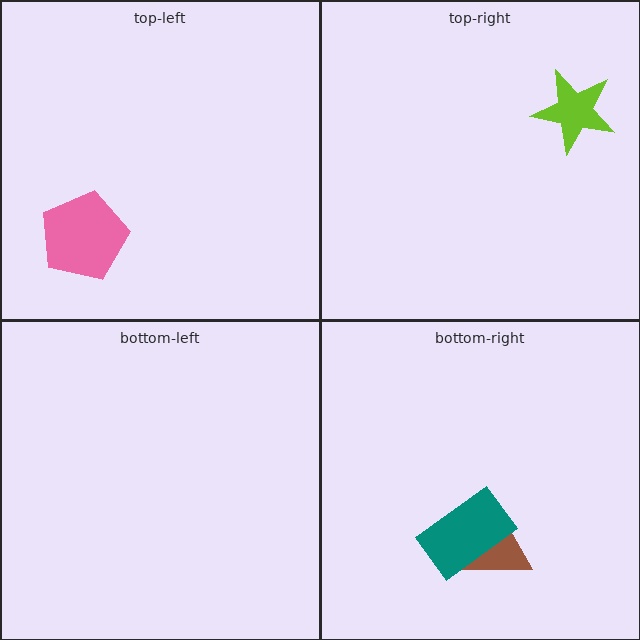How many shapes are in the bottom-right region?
2.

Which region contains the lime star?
The top-right region.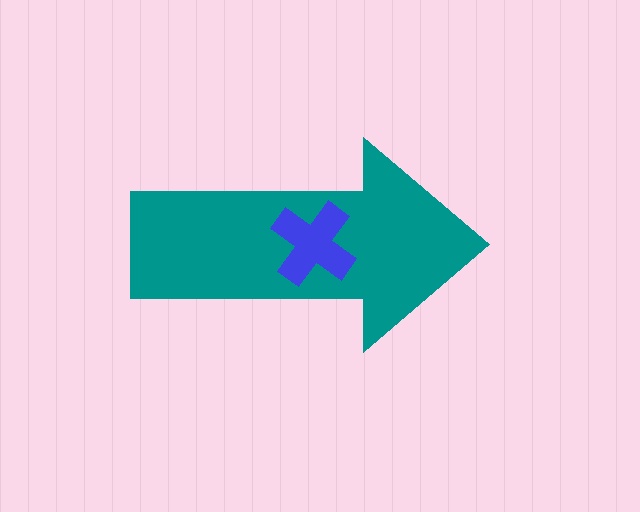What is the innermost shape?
The blue cross.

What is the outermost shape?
The teal arrow.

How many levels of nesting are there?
2.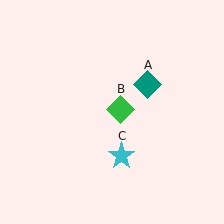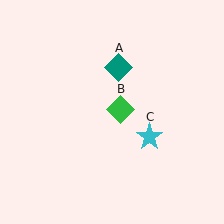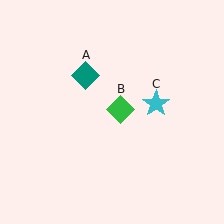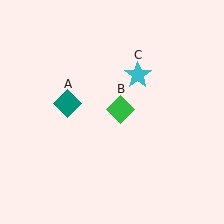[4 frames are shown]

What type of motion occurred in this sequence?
The teal diamond (object A), cyan star (object C) rotated counterclockwise around the center of the scene.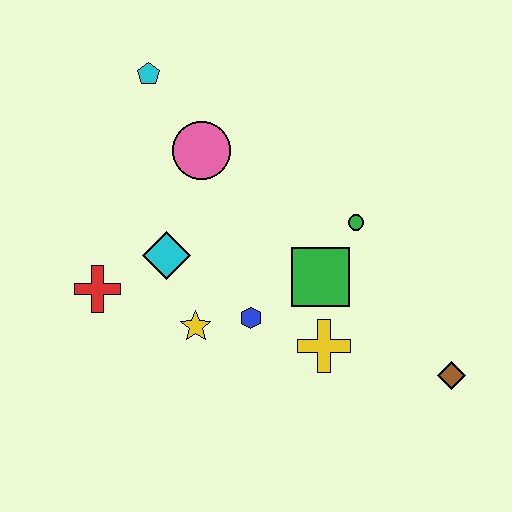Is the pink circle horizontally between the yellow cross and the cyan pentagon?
Yes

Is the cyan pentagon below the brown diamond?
No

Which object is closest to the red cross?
The cyan diamond is closest to the red cross.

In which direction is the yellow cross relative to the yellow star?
The yellow cross is to the right of the yellow star.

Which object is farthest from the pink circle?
The brown diamond is farthest from the pink circle.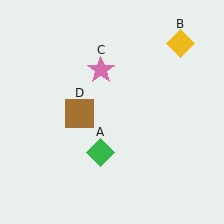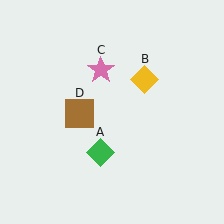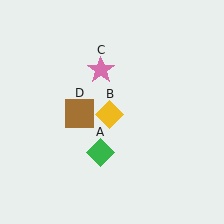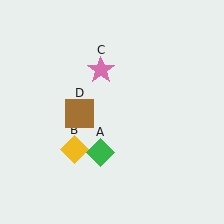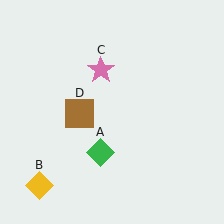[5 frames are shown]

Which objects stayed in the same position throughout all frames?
Green diamond (object A) and pink star (object C) and brown square (object D) remained stationary.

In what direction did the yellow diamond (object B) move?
The yellow diamond (object B) moved down and to the left.